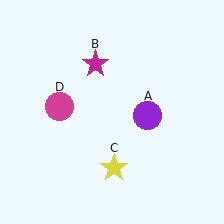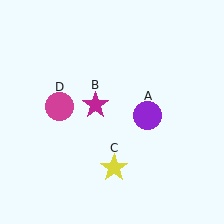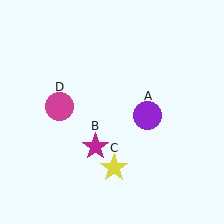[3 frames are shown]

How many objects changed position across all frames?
1 object changed position: magenta star (object B).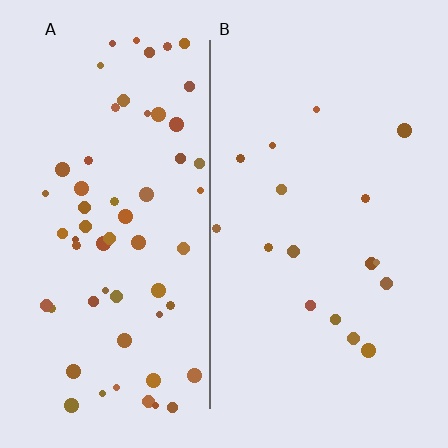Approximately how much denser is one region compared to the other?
Approximately 3.6× — region A over region B.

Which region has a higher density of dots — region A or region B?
A (the left).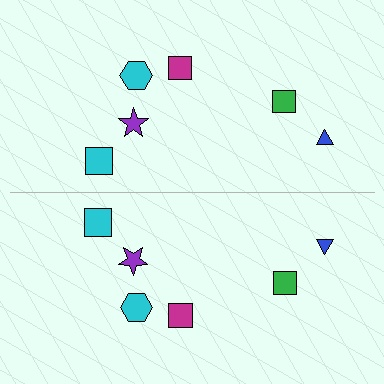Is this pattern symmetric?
Yes, this pattern has bilateral (reflection) symmetry.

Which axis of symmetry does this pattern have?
The pattern has a horizontal axis of symmetry running through the center of the image.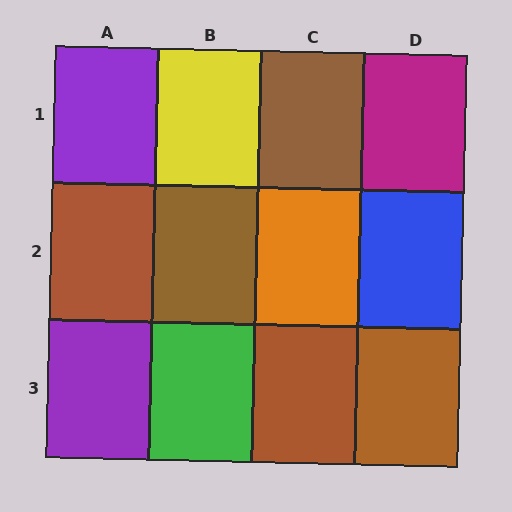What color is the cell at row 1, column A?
Purple.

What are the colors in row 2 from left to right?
Brown, brown, orange, blue.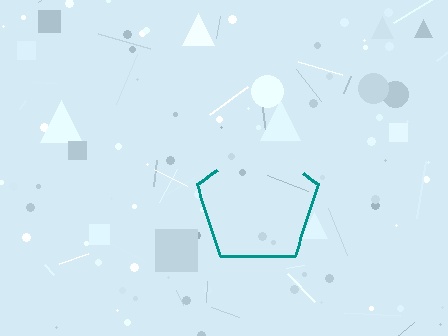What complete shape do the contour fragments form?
The contour fragments form a pentagon.